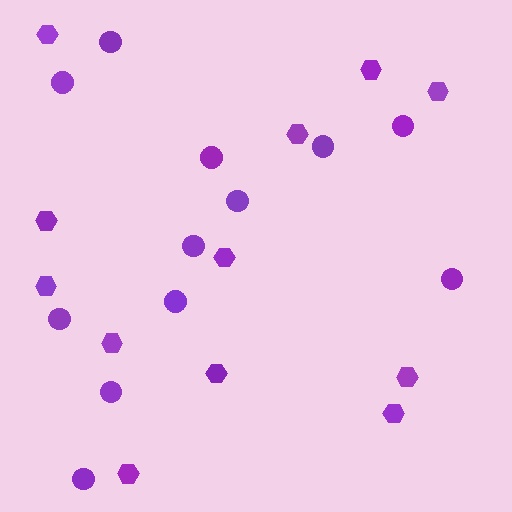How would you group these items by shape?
There are 2 groups: one group of circles (12) and one group of hexagons (12).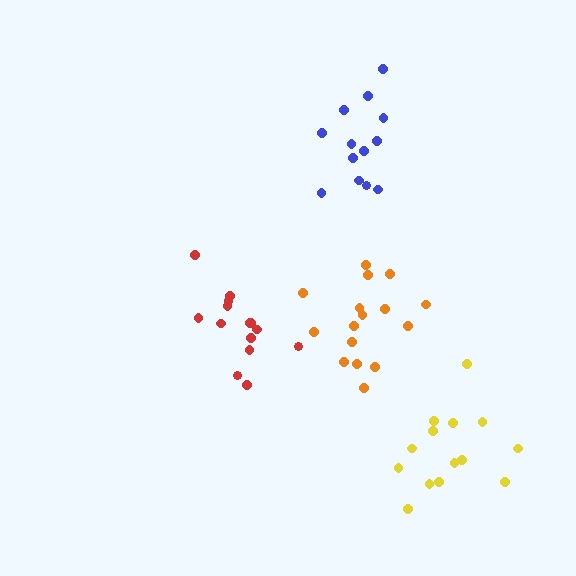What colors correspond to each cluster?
The clusters are colored: blue, orange, red, yellow.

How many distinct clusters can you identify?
There are 4 distinct clusters.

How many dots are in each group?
Group 1: 13 dots, Group 2: 16 dots, Group 3: 14 dots, Group 4: 14 dots (57 total).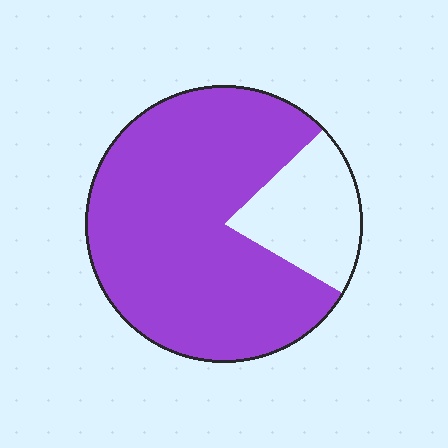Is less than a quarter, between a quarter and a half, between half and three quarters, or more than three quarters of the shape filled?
More than three quarters.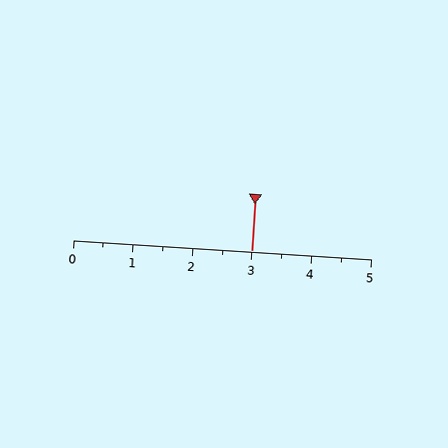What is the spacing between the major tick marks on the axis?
The major ticks are spaced 1 apart.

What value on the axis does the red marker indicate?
The marker indicates approximately 3.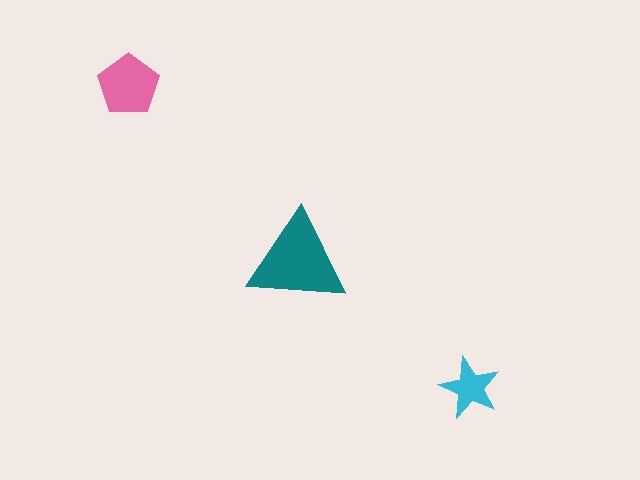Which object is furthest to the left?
The pink pentagon is leftmost.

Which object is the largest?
The teal triangle.